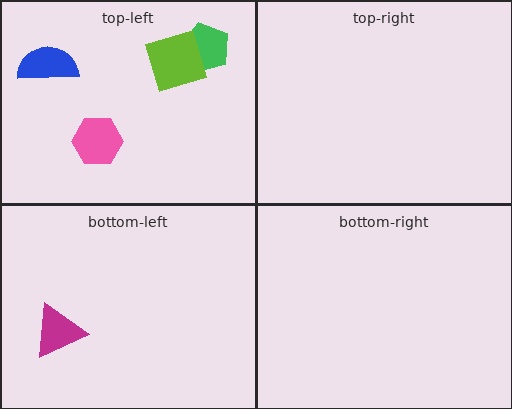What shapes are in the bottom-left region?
The magenta triangle.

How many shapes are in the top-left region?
4.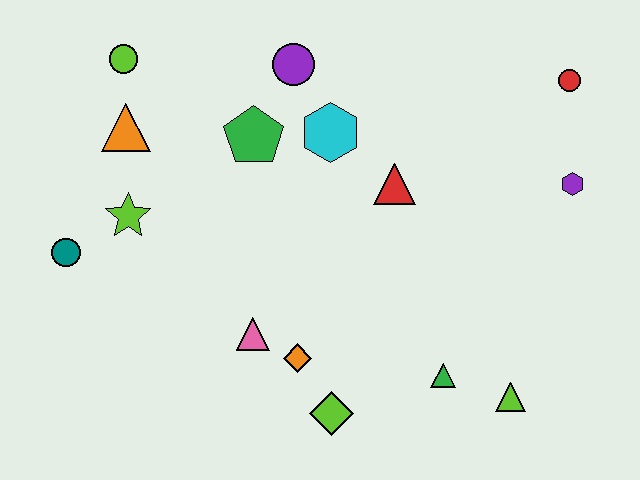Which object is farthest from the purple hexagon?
The teal circle is farthest from the purple hexagon.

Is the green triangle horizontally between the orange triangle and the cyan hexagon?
No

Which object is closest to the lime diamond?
The orange diamond is closest to the lime diamond.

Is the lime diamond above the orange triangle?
No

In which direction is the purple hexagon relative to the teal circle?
The purple hexagon is to the right of the teal circle.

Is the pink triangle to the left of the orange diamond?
Yes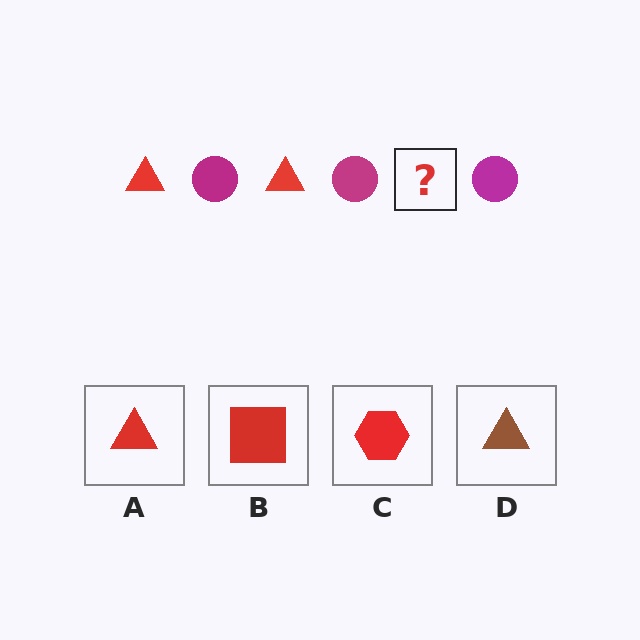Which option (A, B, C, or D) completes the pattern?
A.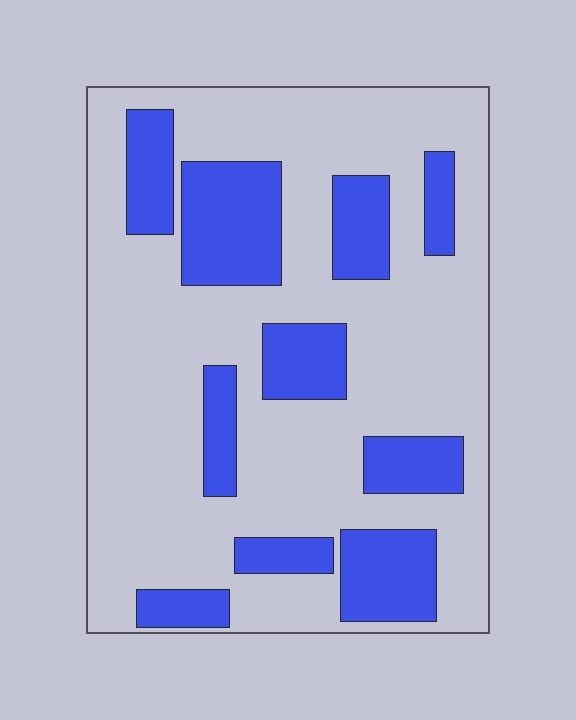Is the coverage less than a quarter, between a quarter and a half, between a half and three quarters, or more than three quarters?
Between a quarter and a half.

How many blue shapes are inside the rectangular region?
10.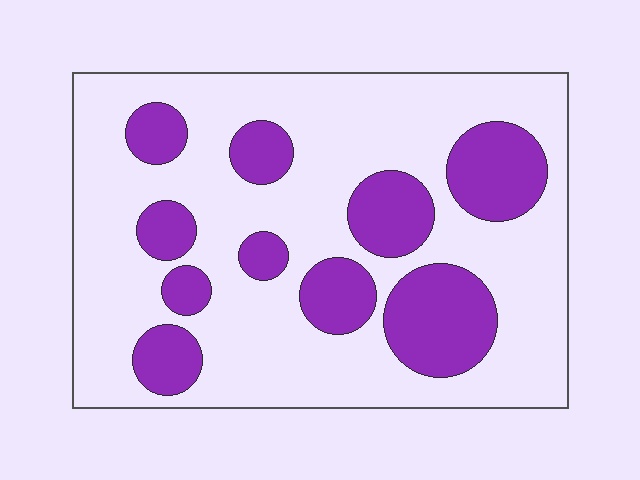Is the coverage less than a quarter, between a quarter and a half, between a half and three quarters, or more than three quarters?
Between a quarter and a half.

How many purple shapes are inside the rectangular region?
10.